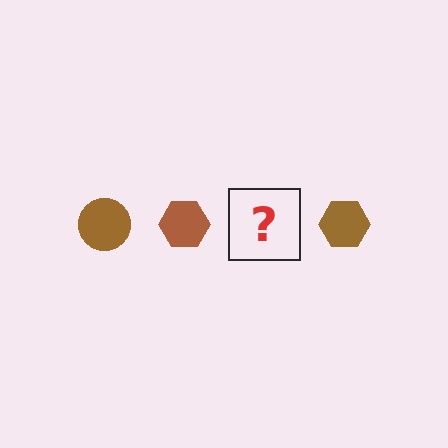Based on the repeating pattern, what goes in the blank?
The blank should be a brown circle.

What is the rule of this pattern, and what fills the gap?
The rule is that the pattern cycles through circle, hexagon shapes in brown. The gap should be filled with a brown circle.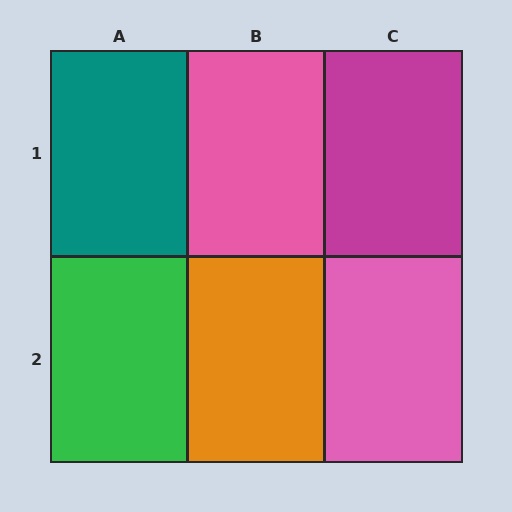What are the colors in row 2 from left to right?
Green, orange, pink.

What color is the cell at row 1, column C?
Magenta.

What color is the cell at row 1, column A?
Teal.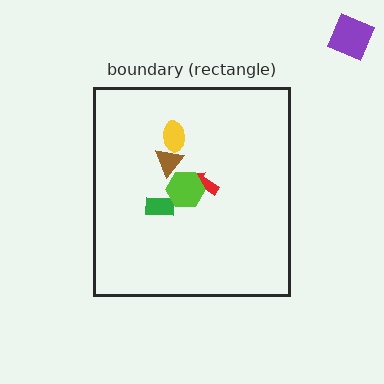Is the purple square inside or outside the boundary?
Outside.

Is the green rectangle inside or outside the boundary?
Inside.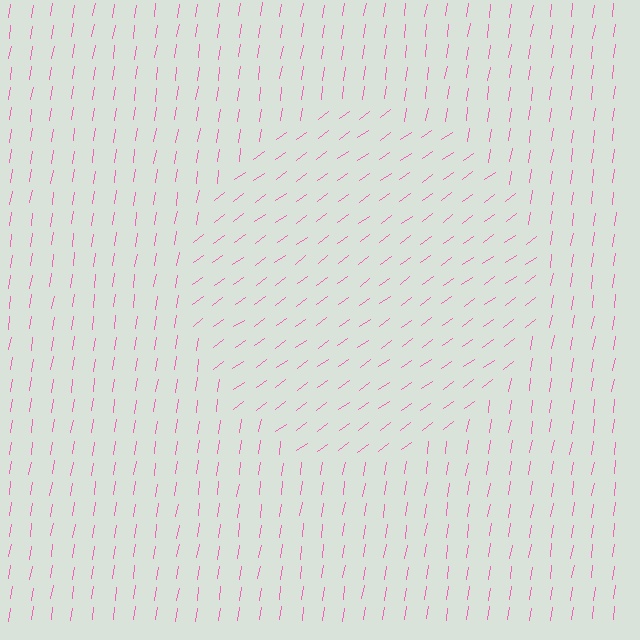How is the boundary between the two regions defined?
The boundary is defined purely by a change in line orientation (approximately 45 degrees difference). All lines are the same color and thickness.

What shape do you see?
I see a circle.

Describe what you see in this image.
The image is filled with small pink line segments. A circle region in the image has lines oriented differently from the surrounding lines, creating a visible texture boundary.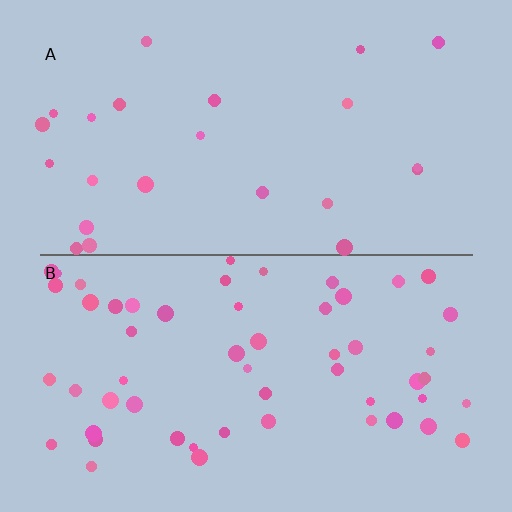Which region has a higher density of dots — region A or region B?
B (the bottom).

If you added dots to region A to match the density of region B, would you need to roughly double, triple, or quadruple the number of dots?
Approximately double.